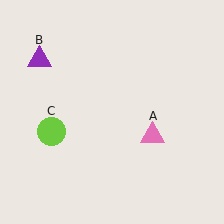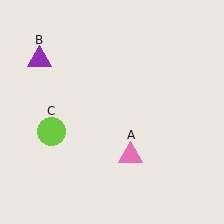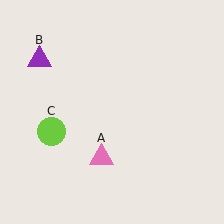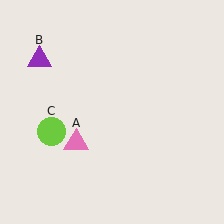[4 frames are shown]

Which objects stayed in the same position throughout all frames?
Purple triangle (object B) and lime circle (object C) remained stationary.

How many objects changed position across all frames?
1 object changed position: pink triangle (object A).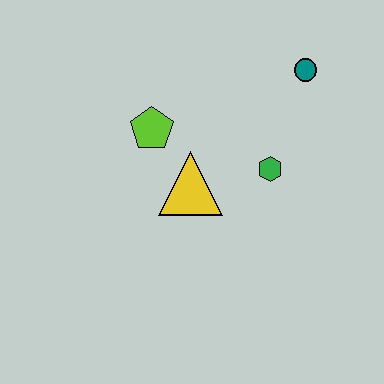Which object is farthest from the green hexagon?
The lime pentagon is farthest from the green hexagon.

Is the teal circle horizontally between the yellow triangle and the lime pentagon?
No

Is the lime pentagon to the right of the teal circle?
No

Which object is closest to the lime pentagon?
The yellow triangle is closest to the lime pentagon.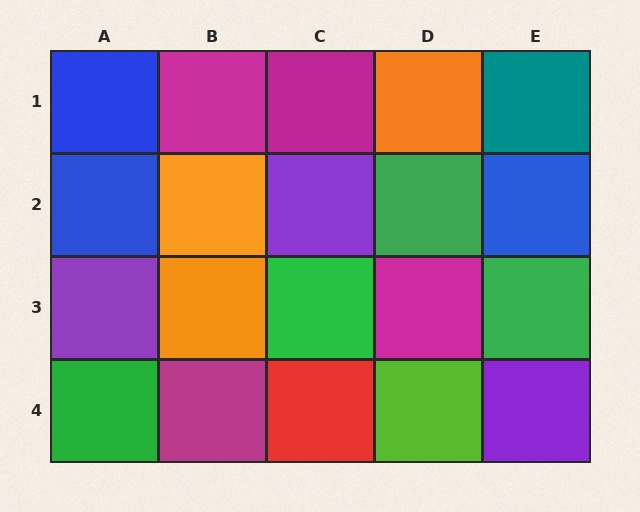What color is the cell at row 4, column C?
Red.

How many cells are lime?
1 cell is lime.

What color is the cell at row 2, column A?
Blue.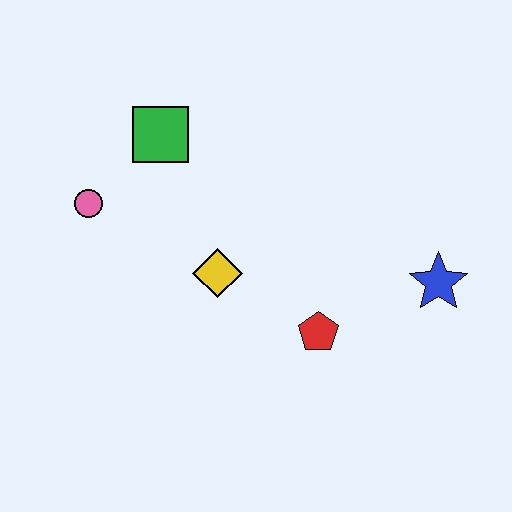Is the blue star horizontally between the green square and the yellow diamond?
No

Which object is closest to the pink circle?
The green square is closest to the pink circle.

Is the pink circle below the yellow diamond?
No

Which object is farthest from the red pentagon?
The pink circle is farthest from the red pentagon.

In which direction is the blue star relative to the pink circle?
The blue star is to the right of the pink circle.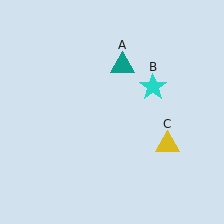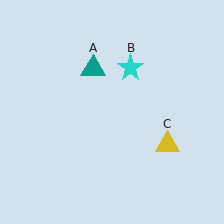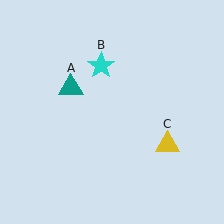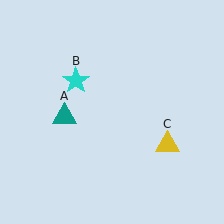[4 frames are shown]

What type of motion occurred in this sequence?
The teal triangle (object A), cyan star (object B) rotated counterclockwise around the center of the scene.